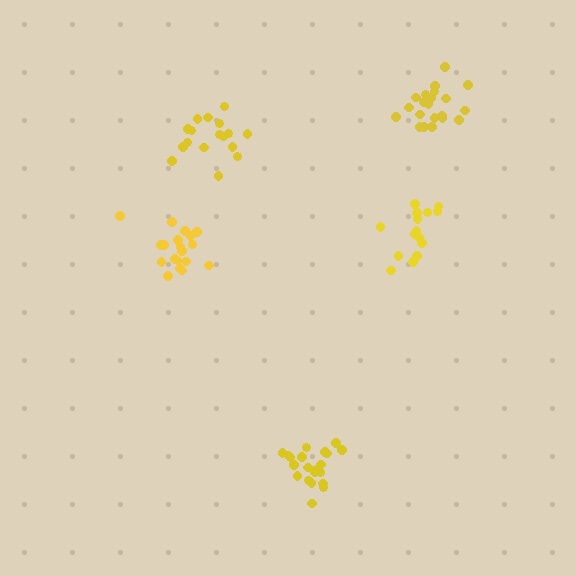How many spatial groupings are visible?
There are 5 spatial groupings.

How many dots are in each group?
Group 1: 21 dots, Group 2: 15 dots, Group 3: 19 dots, Group 4: 17 dots, Group 5: 21 dots (93 total).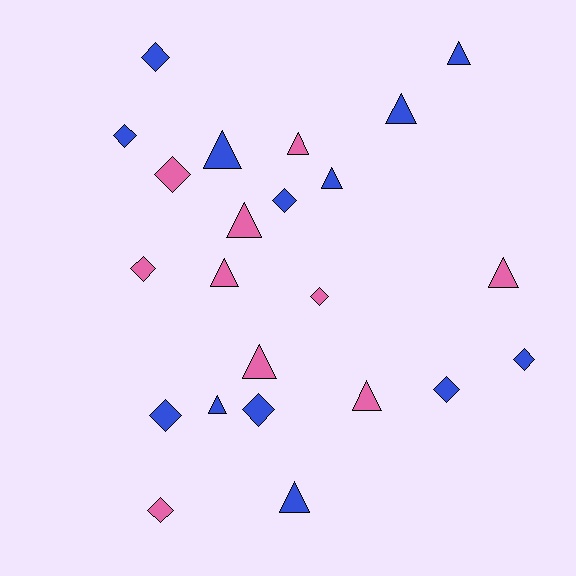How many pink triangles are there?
There are 6 pink triangles.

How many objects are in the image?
There are 23 objects.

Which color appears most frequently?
Blue, with 13 objects.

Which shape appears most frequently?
Triangle, with 12 objects.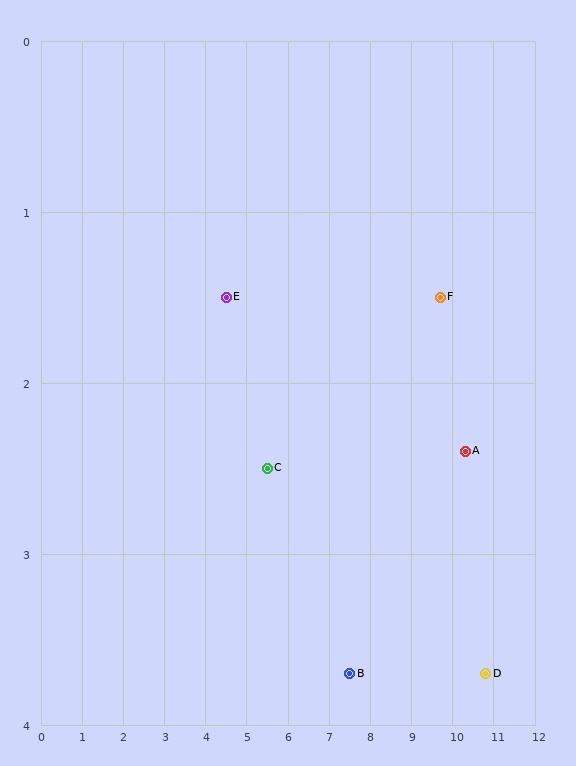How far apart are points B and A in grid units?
Points B and A are about 3.1 grid units apart.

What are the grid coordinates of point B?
Point B is at approximately (7.5, 3.7).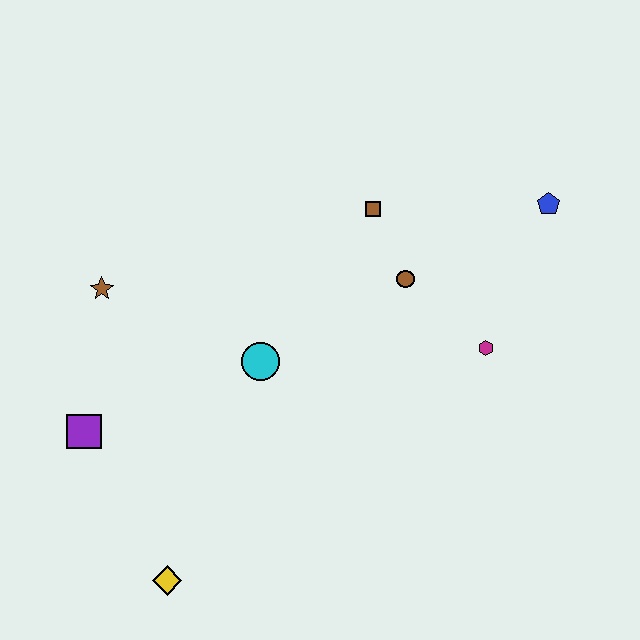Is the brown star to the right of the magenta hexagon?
No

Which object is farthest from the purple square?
The blue pentagon is farthest from the purple square.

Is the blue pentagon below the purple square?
No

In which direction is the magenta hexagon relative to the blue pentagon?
The magenta hexagon is below the blue pentagon.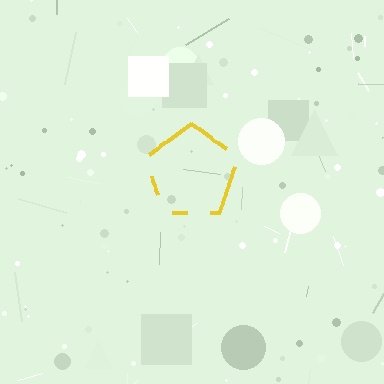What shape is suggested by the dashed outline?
The dashed outline suggests a pentagon.